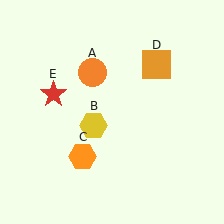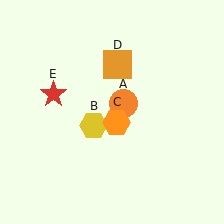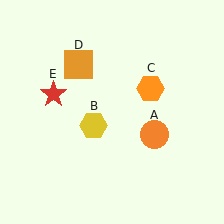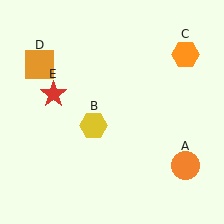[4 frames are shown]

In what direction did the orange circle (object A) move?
The orange circle (object A) moved down and to the right.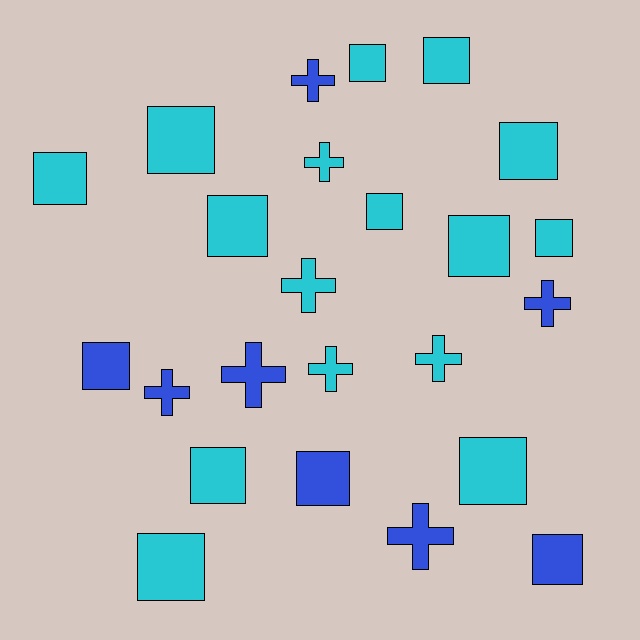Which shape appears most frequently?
Square, with 15 objects.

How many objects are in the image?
There are 24 objects.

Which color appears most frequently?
Cyan, with 16 objects.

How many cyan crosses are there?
There are 4 cyan crosses.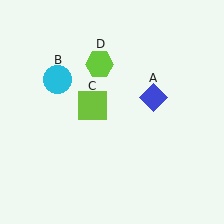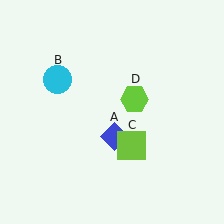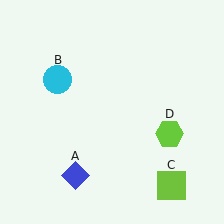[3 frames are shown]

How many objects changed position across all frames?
3 objects changed position: blue diamond (object A), lime square (object C), lime hexagon (object D).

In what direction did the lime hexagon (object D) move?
The lime hexagon (object D) moved down and to the right.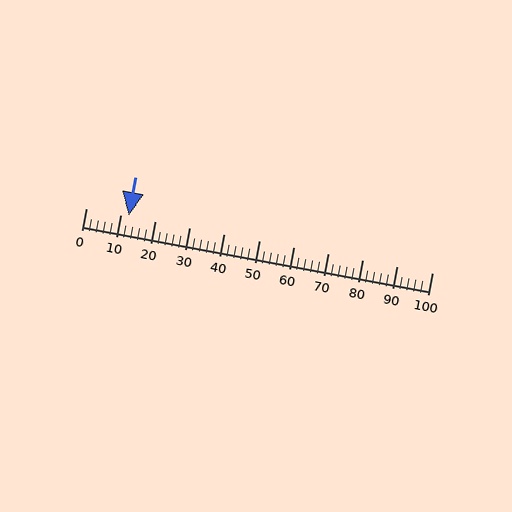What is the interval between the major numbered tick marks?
The major tick marks are spaced 10 units apart.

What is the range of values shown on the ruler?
The ruler shows values from 0 to 100.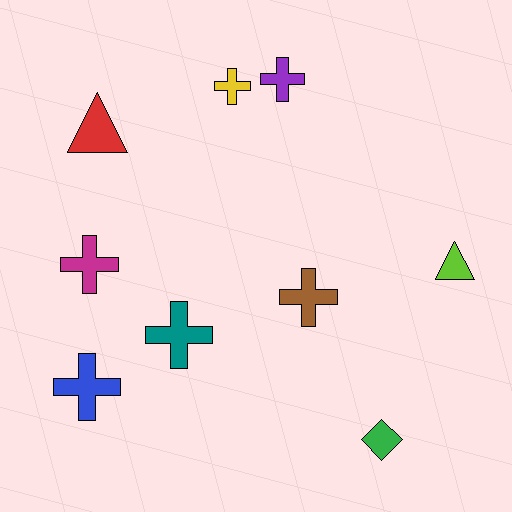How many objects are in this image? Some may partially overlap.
There are 9 objects.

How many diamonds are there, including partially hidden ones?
There is 1 diamond.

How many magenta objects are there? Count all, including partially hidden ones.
There is 1 magenta object.